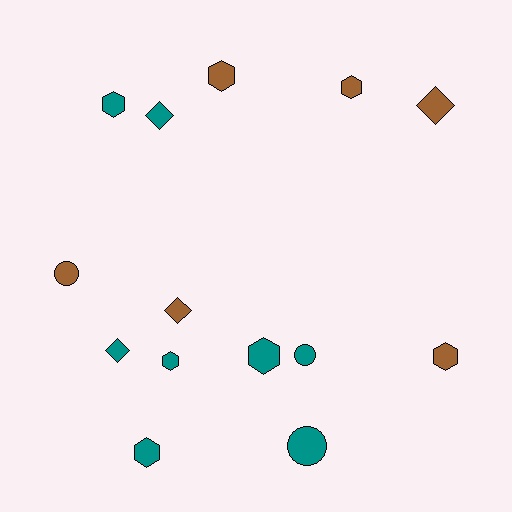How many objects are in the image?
There are 14 objects.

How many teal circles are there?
There are 2 teal circles.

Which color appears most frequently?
Teal, with 8 objects.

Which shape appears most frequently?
Hexagon, with 7 objects.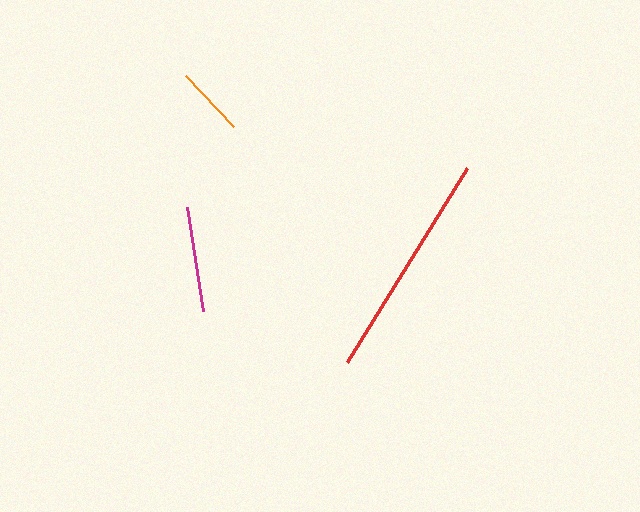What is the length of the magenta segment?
The magenta segment is approximately 105 pixels long.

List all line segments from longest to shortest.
From longest to shortest: red, magenta, orange.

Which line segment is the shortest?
The orange line is the shortest at approximately 71 pixels.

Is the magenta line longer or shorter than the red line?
The red line is longer than the magenta line.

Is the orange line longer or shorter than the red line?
The red line is longer than the orange line.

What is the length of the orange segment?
The orange segment is approximately 71 pixels long.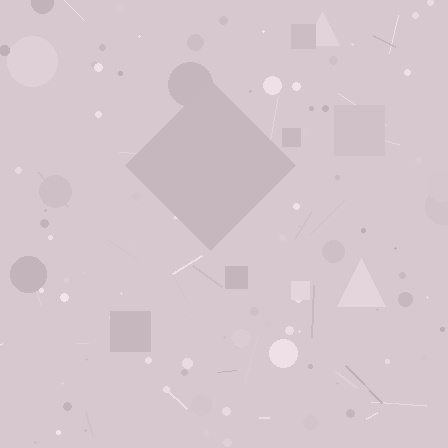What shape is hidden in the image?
A diamond is hidden in the image.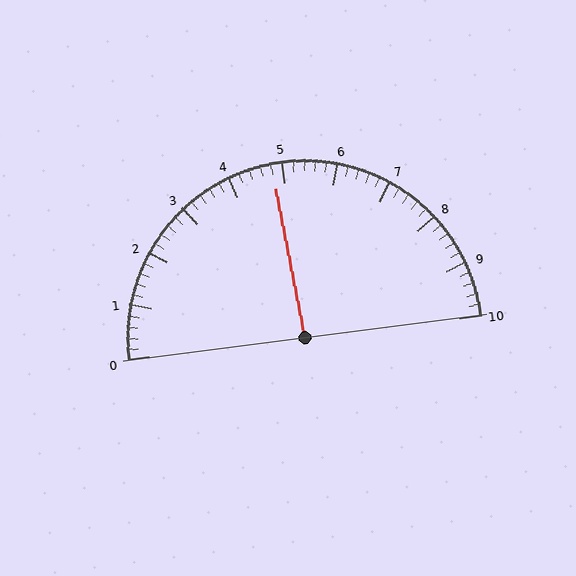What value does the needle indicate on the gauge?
The needle indicates approximately 4.8.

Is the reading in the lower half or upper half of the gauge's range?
The reading is in the lower half of the range (0 to 10).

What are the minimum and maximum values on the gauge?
The gauge ranges from 0 to 10.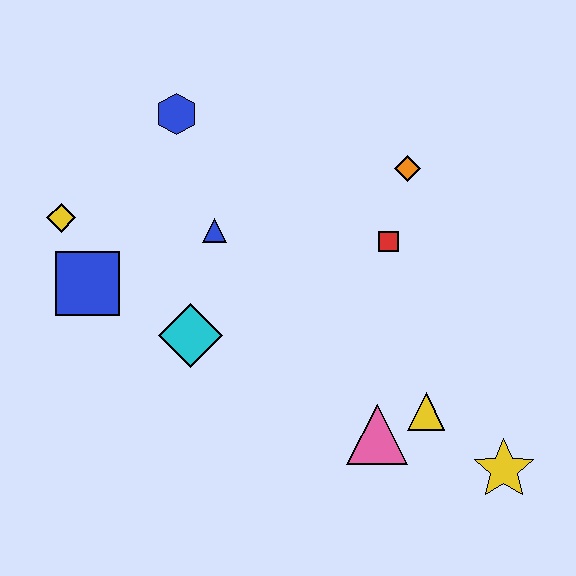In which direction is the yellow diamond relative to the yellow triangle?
The yellow diamond is to the left of the yellow triangle.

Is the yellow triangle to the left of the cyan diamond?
No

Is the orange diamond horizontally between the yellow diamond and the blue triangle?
No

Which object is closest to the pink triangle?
The yellow triangle is closest to the pink triangle.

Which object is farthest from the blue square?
The yellow star is farthest from the blue square.